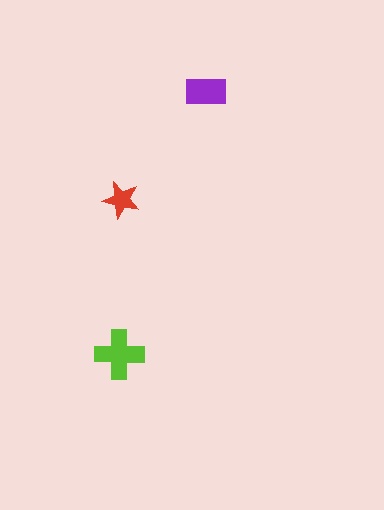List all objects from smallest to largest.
The red star, the purple rectangle, the lime cross.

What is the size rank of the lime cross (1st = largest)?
1st.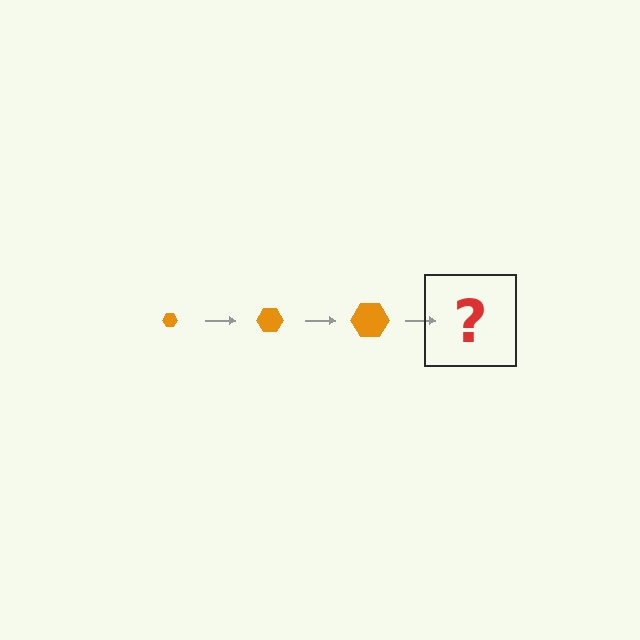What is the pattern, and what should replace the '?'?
The pattern is that the hexagon gets progressively larger each step. The '?' should be an orange hexagon, larger than the previous one.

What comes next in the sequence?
The next element should be an orange hexagon, larger than the previous one.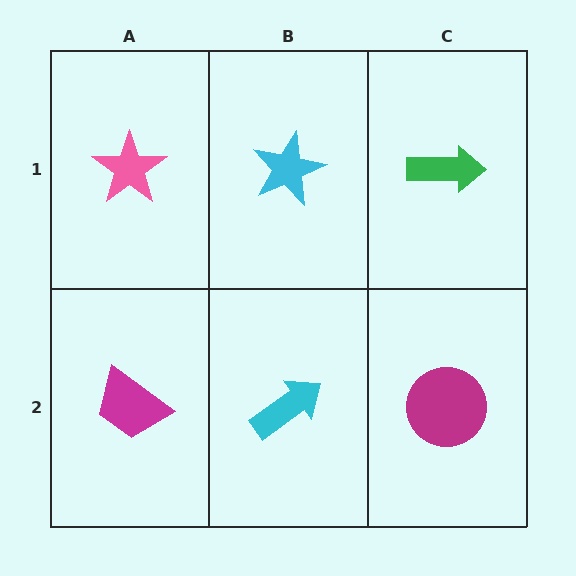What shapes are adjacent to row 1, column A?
A magenta trapezoid (row 2, column A), a cyan star (row 1, column B).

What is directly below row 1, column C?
A magenta circle.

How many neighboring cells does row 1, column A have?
2.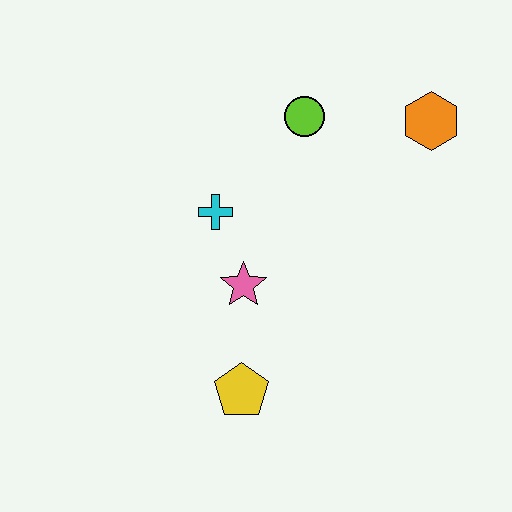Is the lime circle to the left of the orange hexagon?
Yes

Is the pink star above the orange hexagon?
No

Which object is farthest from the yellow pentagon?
The orange hexagon is farthest from the yellow pentagon.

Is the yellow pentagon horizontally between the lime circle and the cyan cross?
Yes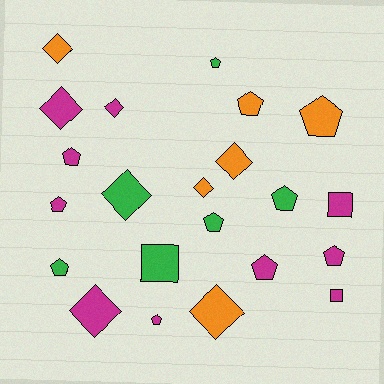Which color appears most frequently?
Magenta, with 10 objects.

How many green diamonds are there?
There is 1 green diamond.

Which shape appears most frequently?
Pentagon, with 11 objects.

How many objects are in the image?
There are 22 objects.